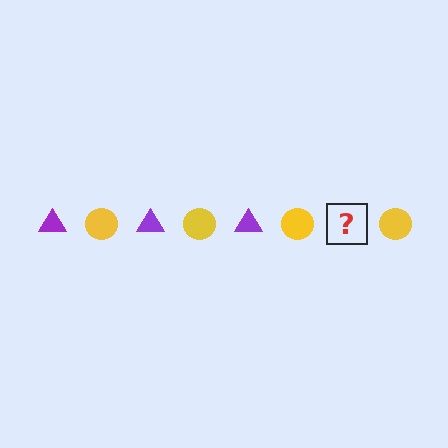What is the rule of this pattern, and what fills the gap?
The rule is that the pattern alternates between purple triangle and yellow circle. The gap should be filled with a purple triangle.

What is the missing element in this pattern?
The missing element is a purple triangle.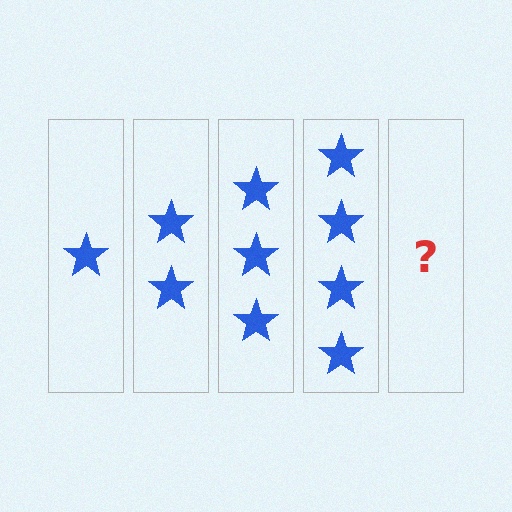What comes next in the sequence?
The next element should be 5 stars.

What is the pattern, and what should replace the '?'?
The pattern is that each step adds one more star. The '?' should be 5 stars.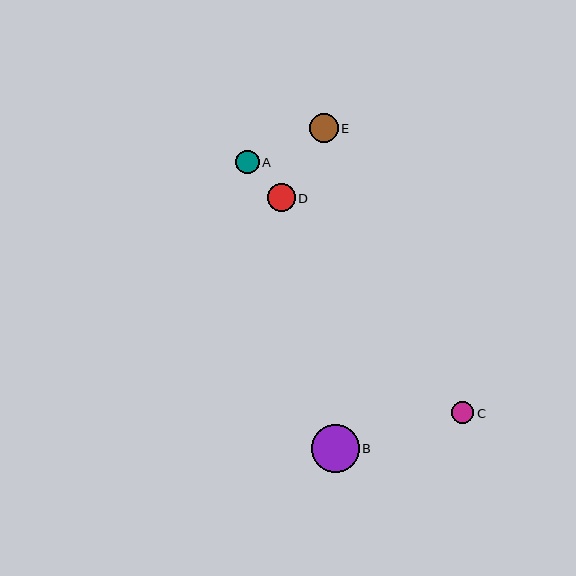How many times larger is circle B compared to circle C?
Circle B is approximately 2.2 times the size of circle C.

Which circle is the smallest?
Circle C is the smallest with a size of approximately 22 pixels.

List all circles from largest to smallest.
From largest to smallest: B, E, D, A, C.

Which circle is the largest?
Circle B is the largest with a size of approximately 48 pixels.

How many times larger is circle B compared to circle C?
Circle B is approximately 2.2 times the size of circle C.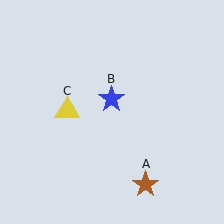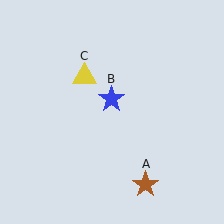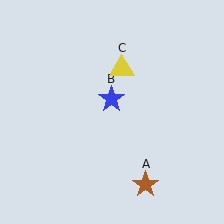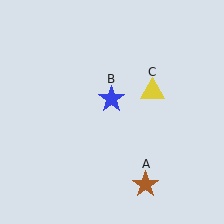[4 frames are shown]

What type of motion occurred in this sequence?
The yellow triangle (object C) rotated clockwise around the center of the scene.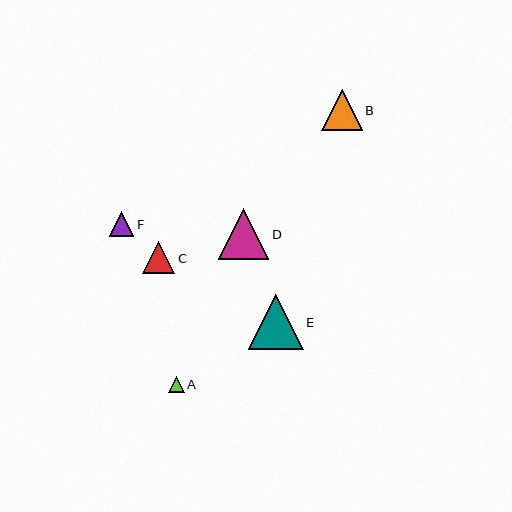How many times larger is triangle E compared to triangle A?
Triangle E is approximately 3.6 times the size of triangle A.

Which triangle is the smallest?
Triangle A is the smallest with a size of approximately 16 pixels.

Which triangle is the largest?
Triangle E is the largest with a size of approximately 55 pixels.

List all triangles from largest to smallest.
From largest to smallest: E, D, B, C, F, A.